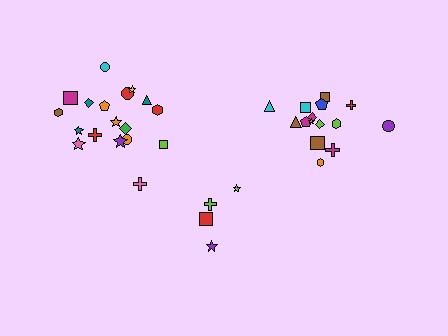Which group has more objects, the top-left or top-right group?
The top-left group.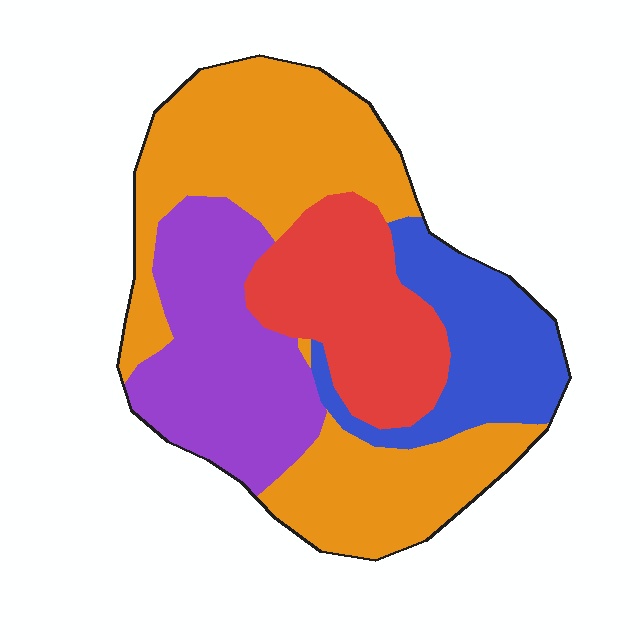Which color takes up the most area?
Orange, at roughly 40%.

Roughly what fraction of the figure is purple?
Purple covers around 25% of the figure.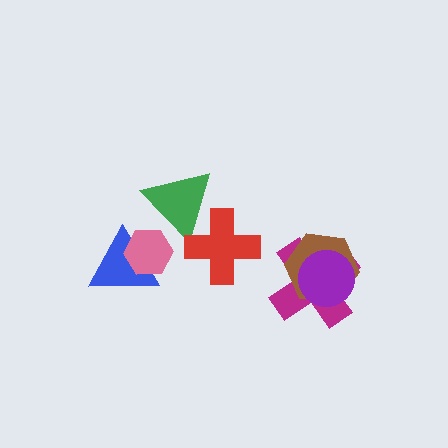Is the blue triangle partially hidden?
Yes, it is partially covered by another shape.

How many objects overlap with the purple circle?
2 objects overlap with the purple circle.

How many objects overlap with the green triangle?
2 objects overlap with the green triangle.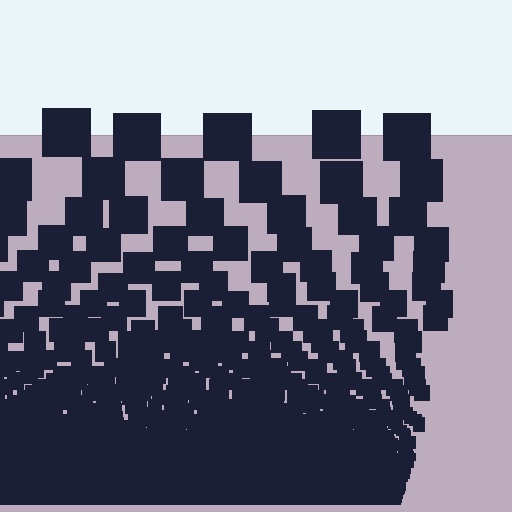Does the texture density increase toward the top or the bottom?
Density increases toward the bottom.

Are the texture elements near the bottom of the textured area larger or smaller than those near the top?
Smaller. The gradient is inverted — elements near the bottom are smaller and denser.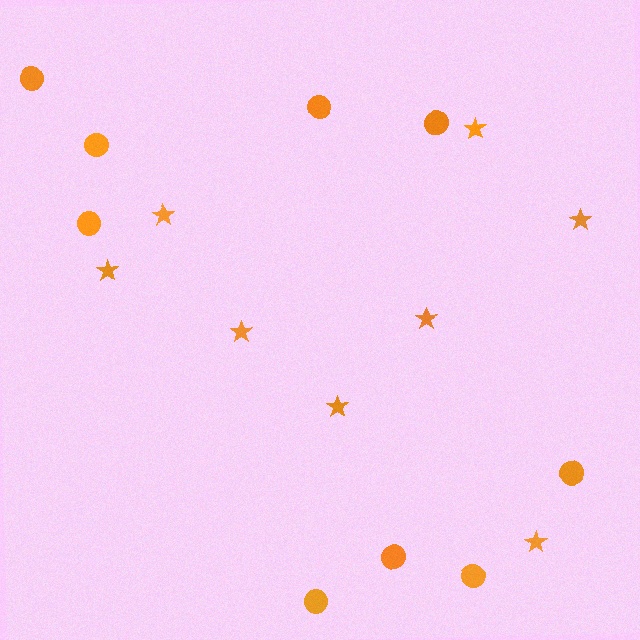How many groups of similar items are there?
There are 2 groups: one group of stars (8) and one group of circles (9).